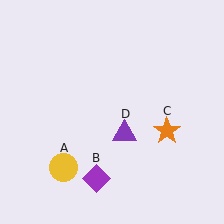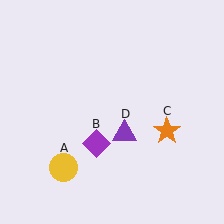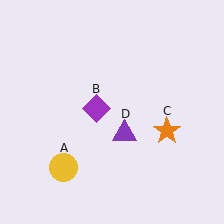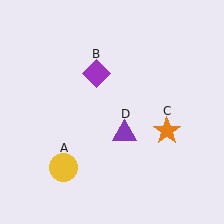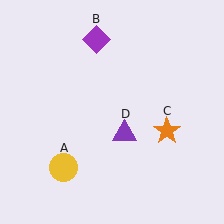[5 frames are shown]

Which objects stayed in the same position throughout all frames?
Yellow circle (object A) and orange star (object C) and purple triangle (object D) remained stationary.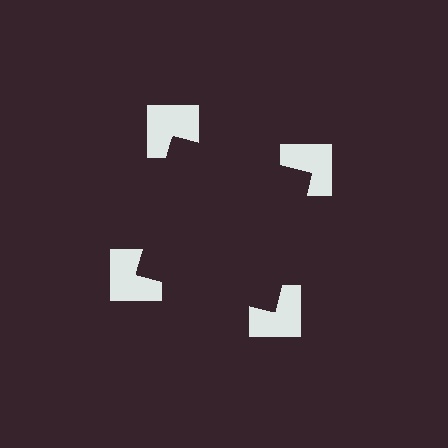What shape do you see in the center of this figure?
An illusory square — its edges are inferred from the aligned wedge cuts in the notched squares, not physically drawn.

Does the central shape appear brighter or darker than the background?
It typically appears slightly darker than the background, even though no actual brightness change is drawn.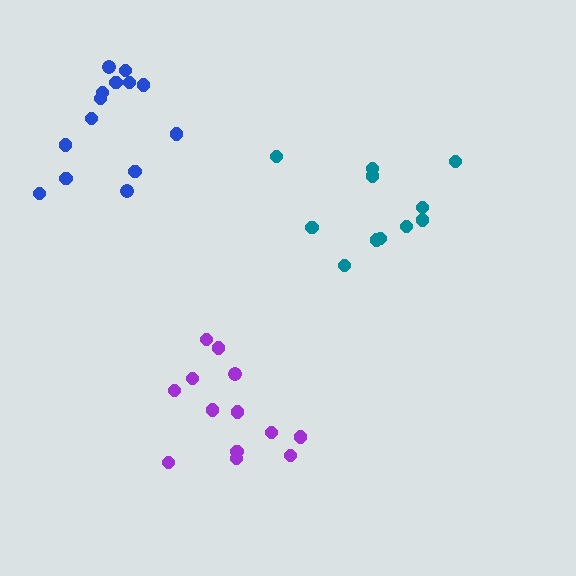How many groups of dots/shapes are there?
There are 3 groups.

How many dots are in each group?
Group 1: 11 dots, Group 2: 14 dots, Group 3: 13 dots (38 total).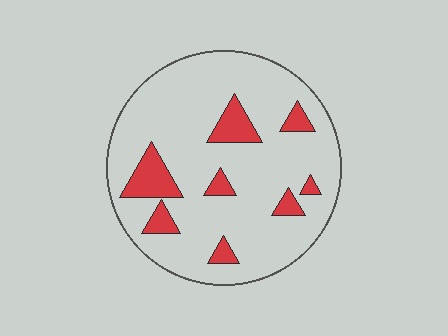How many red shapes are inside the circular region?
8.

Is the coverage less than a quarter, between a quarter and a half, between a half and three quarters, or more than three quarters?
Less than a quarter.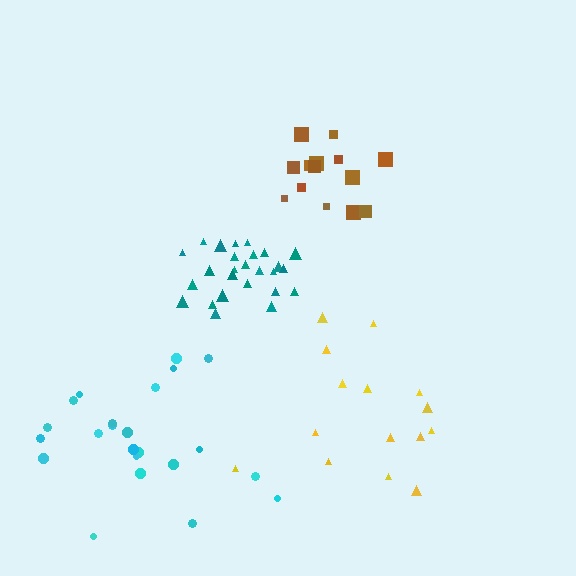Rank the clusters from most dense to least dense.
teal, brown, cyan, yellow.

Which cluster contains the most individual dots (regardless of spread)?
Teal (26).